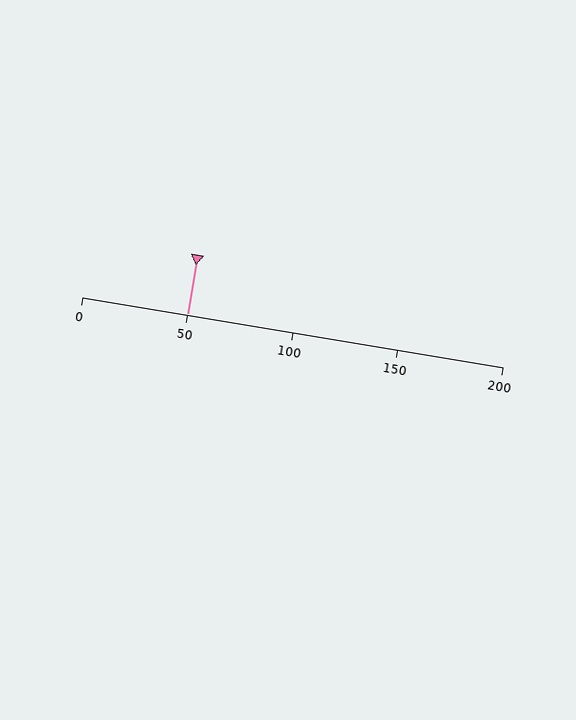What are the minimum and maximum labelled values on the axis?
The axis runs from 0 to 200.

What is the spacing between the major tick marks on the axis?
The major ticks are spaced 50 apart.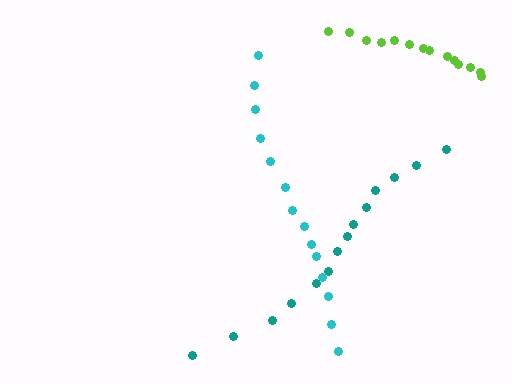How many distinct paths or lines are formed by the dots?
There are 3 distinct paths.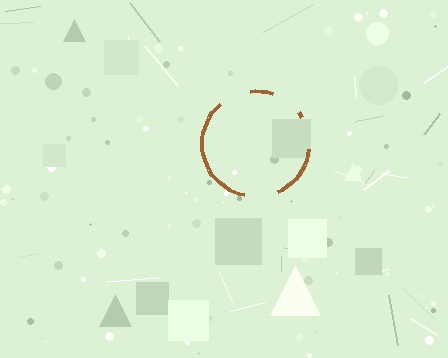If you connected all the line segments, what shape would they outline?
They would outline a circle.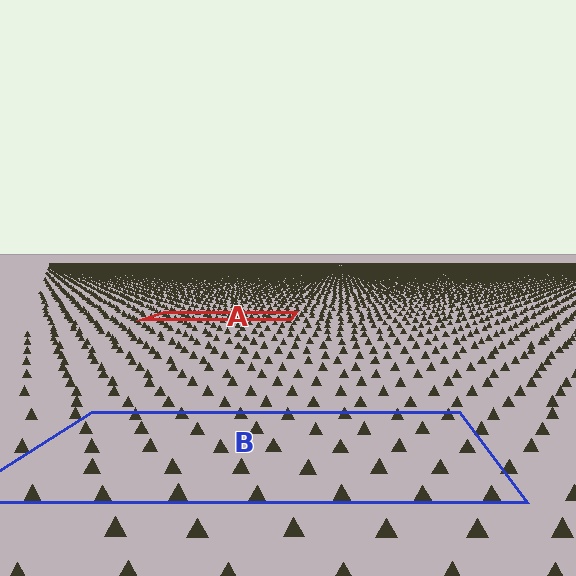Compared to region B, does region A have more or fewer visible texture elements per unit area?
Region A has more texture elements per unit area — they are packed more densely because it is farther away.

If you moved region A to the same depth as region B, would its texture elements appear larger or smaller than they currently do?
They would appear larger. At a closer depth, the same texture elements are projected at a bigger on-screen size.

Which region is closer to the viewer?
Region B is closer. The texture elements there are larger and more spread out.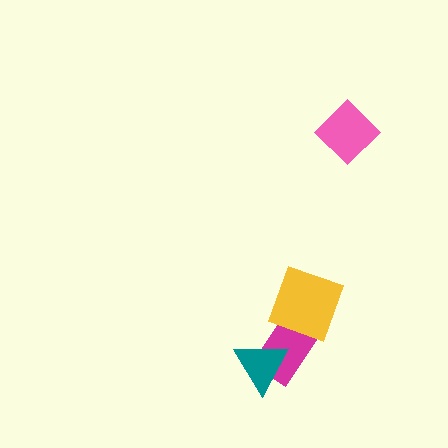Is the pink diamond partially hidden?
No, no other shape covers it.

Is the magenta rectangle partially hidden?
Yes, it is partially covered by another shape.